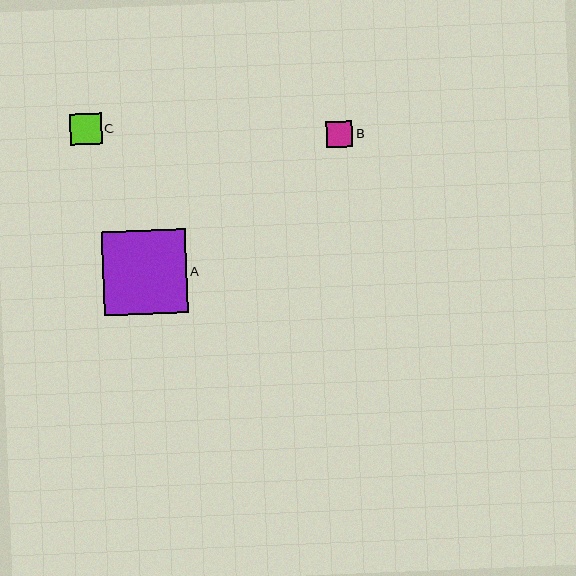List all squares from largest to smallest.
From largest to smallest: A, C, B.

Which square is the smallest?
Square B is the smallest with a size of approximately 26 pixels.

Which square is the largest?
Square A is the largest with a size of approximately 84 pixels.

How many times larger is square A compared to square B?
Square A is approximately 3.2 times the size of square B.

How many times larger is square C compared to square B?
Square C is approximately 1.2 times the size of square B.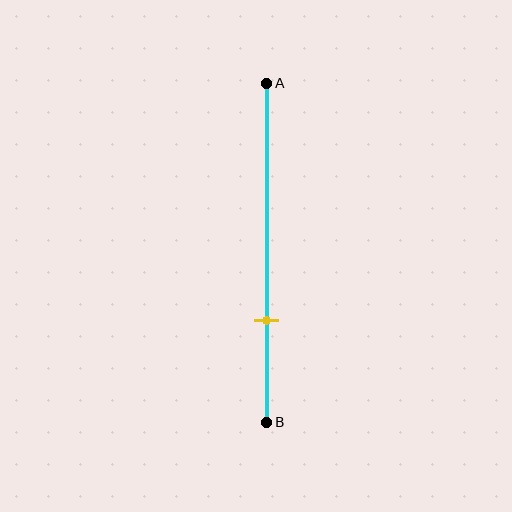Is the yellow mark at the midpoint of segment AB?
No, the mark is at about 70% from A, not at the 50% midpoint.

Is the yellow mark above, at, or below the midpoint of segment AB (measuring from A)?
The yellow mark is below the midpoint of segment AB.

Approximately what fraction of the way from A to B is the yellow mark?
The yellow mark is approximately 70% of the way from A to B.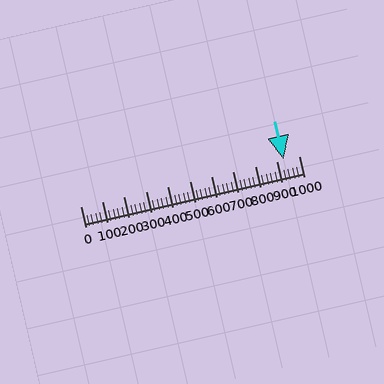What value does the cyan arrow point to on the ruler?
The cyan arrow points to approximately 932.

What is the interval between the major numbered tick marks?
The major tick marks are spaced 100 units apart.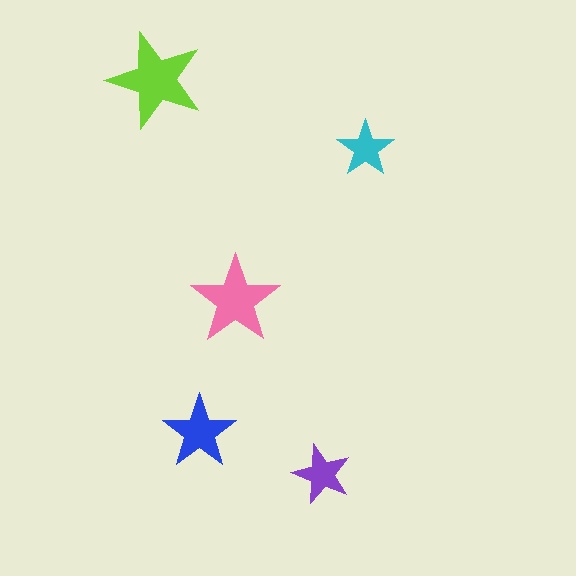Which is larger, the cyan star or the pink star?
The pink one.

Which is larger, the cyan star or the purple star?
The purple one.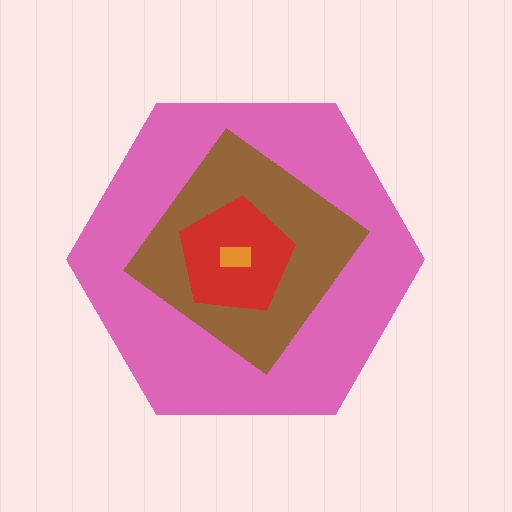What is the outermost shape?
The pink hexagon.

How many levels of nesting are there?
4.